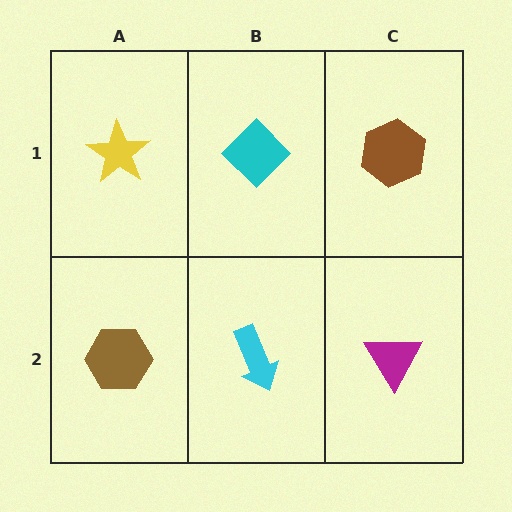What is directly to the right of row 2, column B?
A magenta triangle.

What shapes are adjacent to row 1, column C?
A magenta triangle (row 2, column C), a cyan diamond (row 1, column B).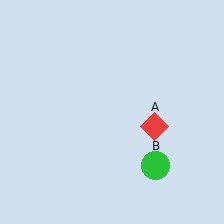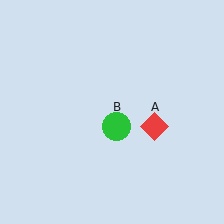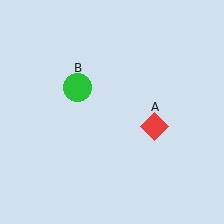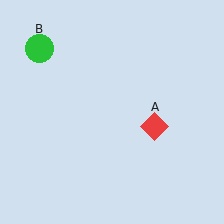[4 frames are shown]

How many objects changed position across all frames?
1 object changed position: green circle (object B).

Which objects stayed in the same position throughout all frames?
Red diamond (object A) remained stationary.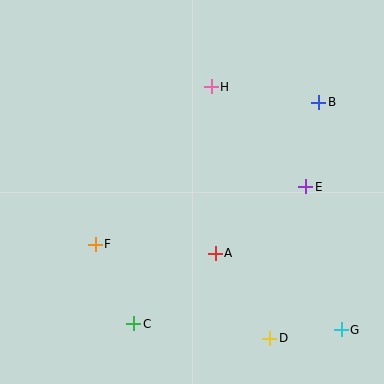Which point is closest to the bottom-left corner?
Point C is closest to the bottom-left corner.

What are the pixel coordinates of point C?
Point C is at (134, 324).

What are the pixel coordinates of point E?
Point E is at (306, 187).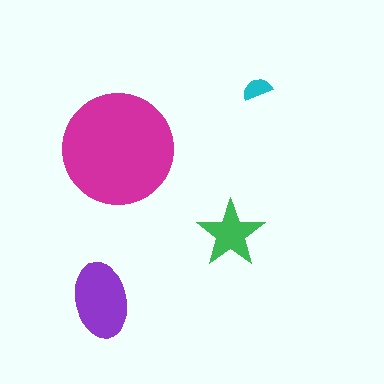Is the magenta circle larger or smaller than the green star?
Larger.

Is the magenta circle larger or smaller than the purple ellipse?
Larger.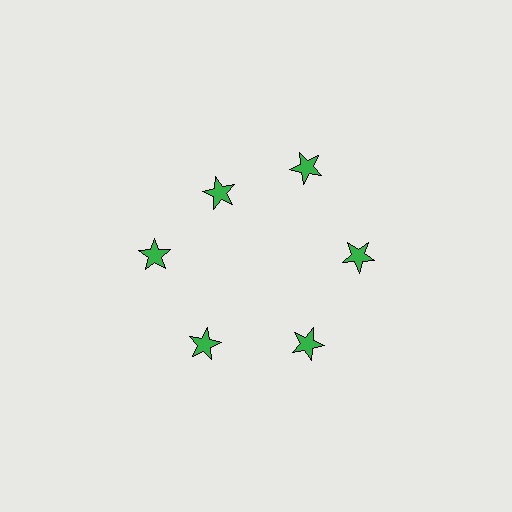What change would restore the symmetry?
The symmetry would be restored by moving it outward, back onto the ring so that all 6 stars sit at equal angles and equal distance from the center.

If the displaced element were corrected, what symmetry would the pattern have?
It would have 6-fold rotational symmetry — the pattern would map onto itself every 60 degrees.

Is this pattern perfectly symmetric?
No. The 6 green stars are arranged in a ring, but one element near the 11 o'clock position is pulled inward toward the center, breaking the 6-fold rotational symmetry.